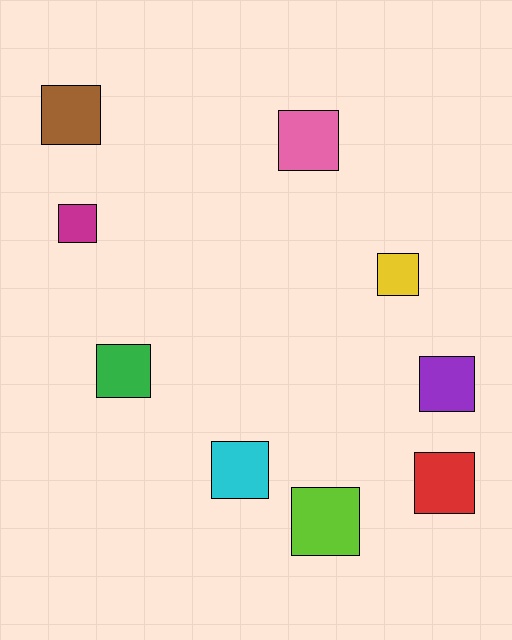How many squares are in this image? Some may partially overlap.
There are 9 squares.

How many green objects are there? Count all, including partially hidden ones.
There is 1 green object.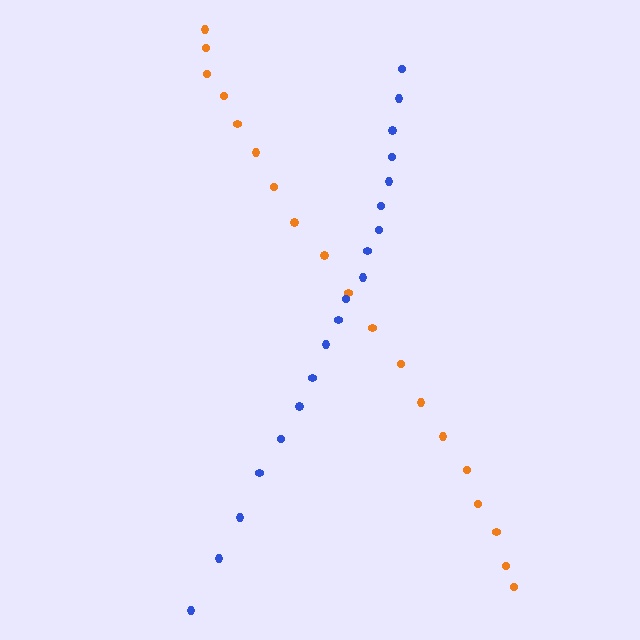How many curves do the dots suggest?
There are 2 distinct paths.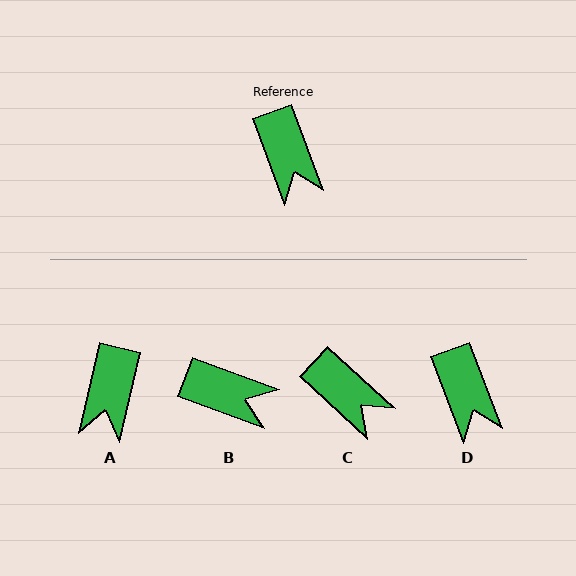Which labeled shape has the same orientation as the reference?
D.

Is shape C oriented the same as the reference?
No, it is off by about 27 degrees.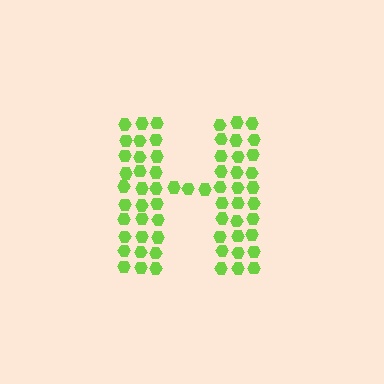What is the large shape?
The large shape is the letter H.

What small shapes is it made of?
It is made of small hexagons.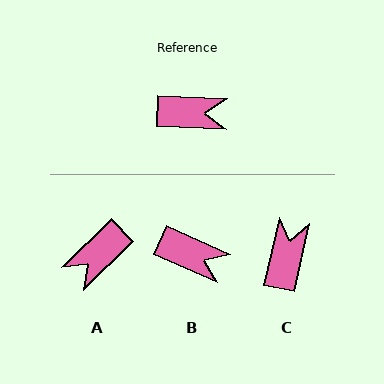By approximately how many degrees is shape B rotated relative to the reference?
Approximately 22 degrees clockwise.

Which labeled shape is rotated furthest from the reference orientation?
A, about 133 degrees away.